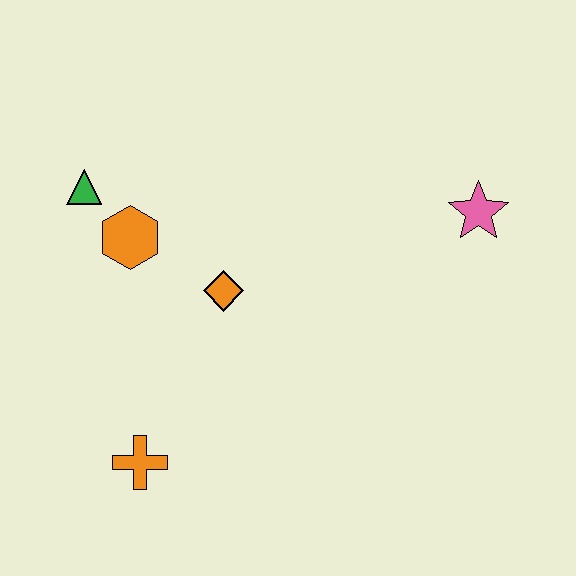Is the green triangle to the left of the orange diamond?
Yes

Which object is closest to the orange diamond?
The orange hexagon is closest to the orange diamond.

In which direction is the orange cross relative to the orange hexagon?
The orange cross is below the orange hexagon.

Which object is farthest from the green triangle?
The pink star is farthest from the green triangle.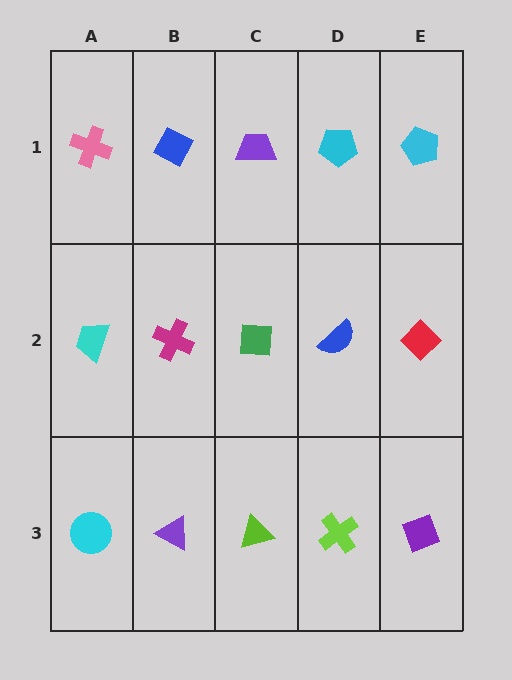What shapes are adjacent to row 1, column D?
A blue semicircle (row 2, column D), a purple trapezoid (row 1, column C), a cyan pentagon (row 1, column E).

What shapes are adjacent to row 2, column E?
A cyan pentagon (row 1, column E), a purple diamond (row 3, column E), a blue semicircle (row 2, column D).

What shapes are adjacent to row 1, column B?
A magenta cross (row 2, column B), a pink cross (row 1, column A), a purple trapezoid (row 1, column C).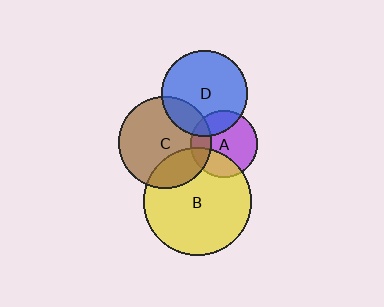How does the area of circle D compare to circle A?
Approximately 1.6 times.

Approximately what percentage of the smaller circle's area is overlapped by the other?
Approximately 25%.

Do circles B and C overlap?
Yes.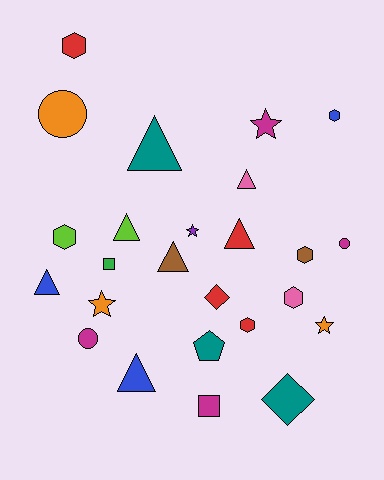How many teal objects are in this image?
There are 3 teal objects.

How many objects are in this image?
There are 25 objects.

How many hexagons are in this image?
There are 6 hexagons.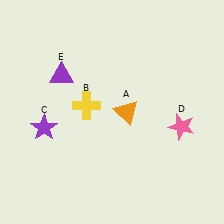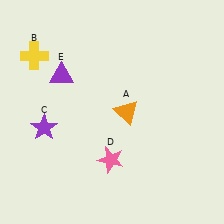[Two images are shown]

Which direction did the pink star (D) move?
The pink star (D) moved left.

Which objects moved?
The objects that moved are: the yellow cross (B), the pink star (D).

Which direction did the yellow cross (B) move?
The yellow cross (B) moved left.